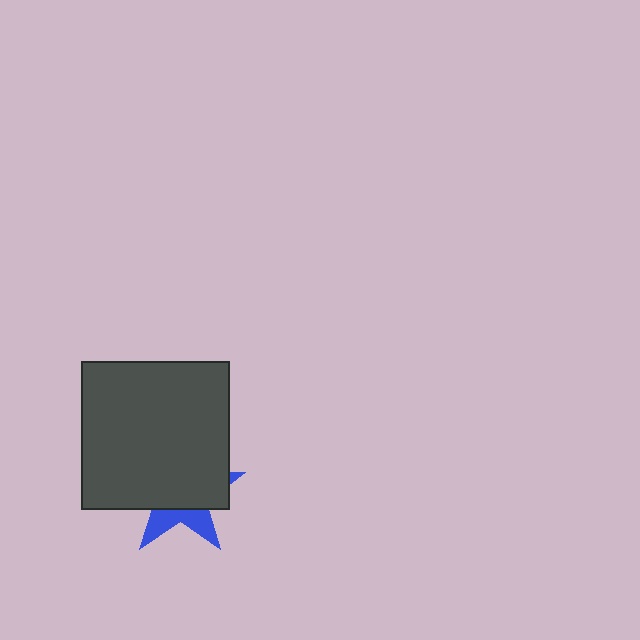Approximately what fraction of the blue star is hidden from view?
Roughly 69% of the blue star is hidden behind the dark gray square.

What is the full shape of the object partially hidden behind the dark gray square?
The partially hidden object is a blue star.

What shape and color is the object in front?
The object in front is a dark gray square.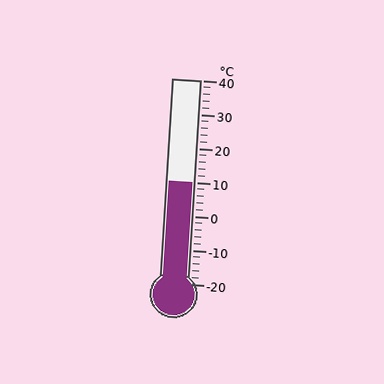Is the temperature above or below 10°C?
The temperature is at 10°C.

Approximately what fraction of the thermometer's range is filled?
The thermometer is filled to approximately 50% of its range.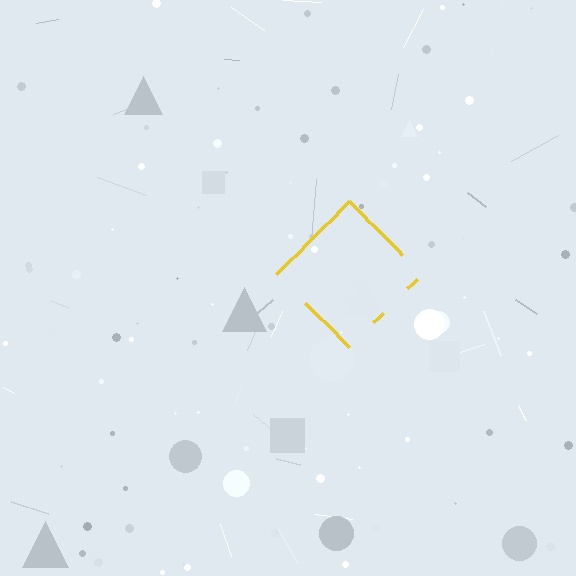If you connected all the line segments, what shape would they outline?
They would outline a diamond.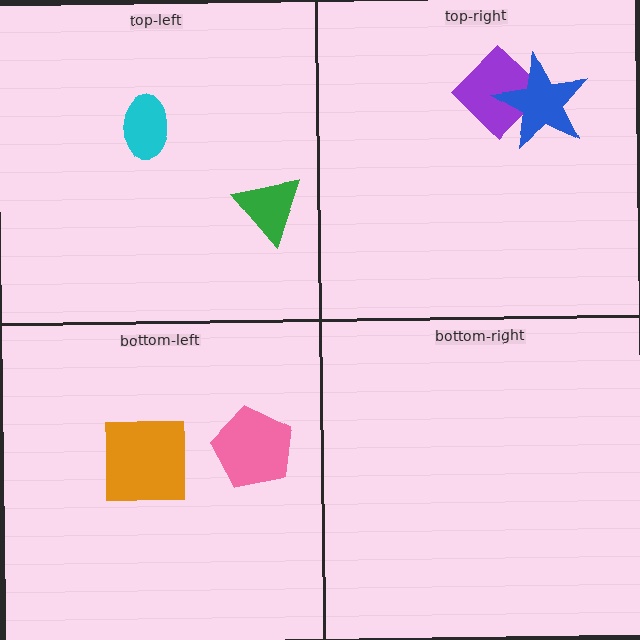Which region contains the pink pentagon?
The bottom-left region.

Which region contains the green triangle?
The top-left region.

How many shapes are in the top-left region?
2.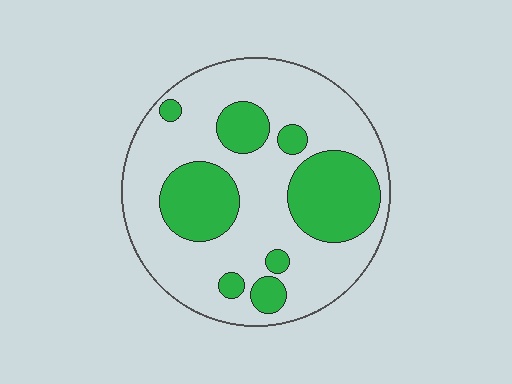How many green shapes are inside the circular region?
8.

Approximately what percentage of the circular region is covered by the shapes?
Approximately 30%.